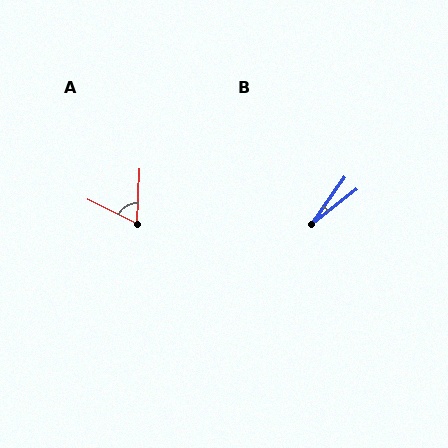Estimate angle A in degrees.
Approximately 67 degrees.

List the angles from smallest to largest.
B (17°), A (67°).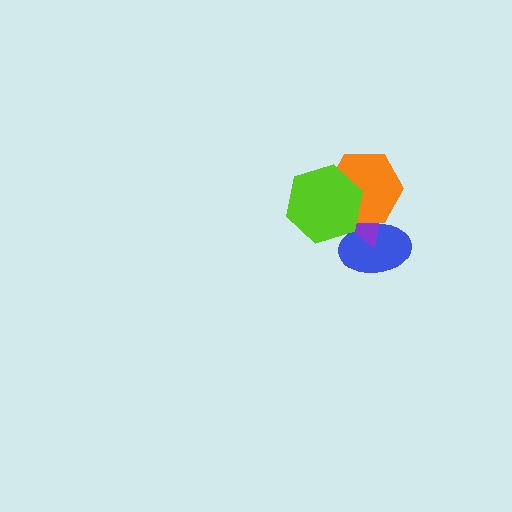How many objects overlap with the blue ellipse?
3 objects overlap with the blue ellipse.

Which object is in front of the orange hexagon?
The lime hexagon is in front of the orange hexagon.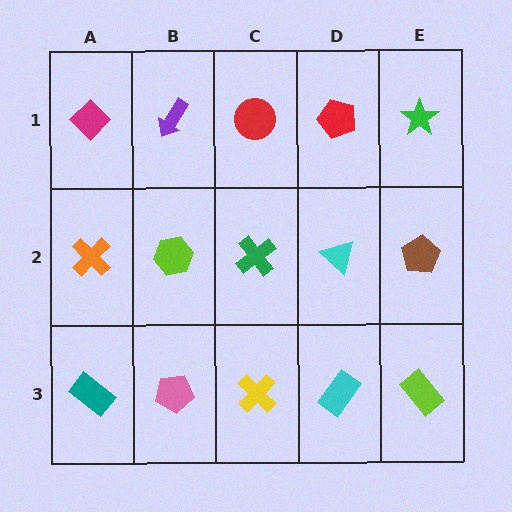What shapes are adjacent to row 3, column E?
A brown pentagon (row 2, column E), a cyan rectangle (row 3, column D).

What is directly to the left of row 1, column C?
A purple arrow.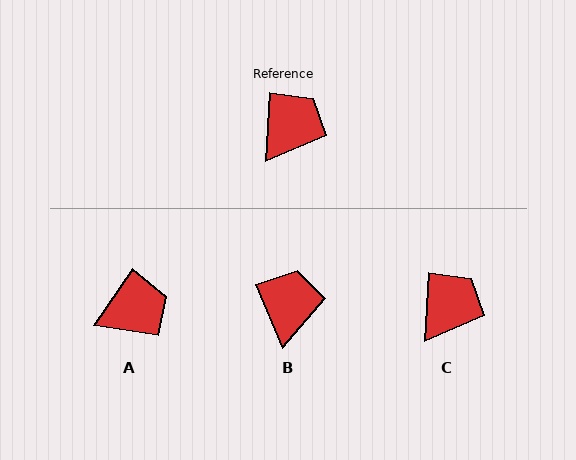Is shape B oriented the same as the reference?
No, it is off by about 25 degrees.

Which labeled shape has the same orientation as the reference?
C.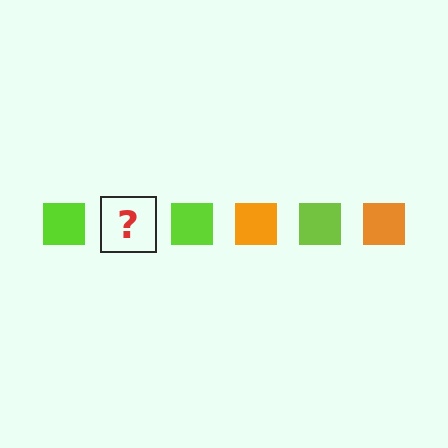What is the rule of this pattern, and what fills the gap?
The rule is that the pattern cycles through lime, orange squares. The gap should be filled with an orange square.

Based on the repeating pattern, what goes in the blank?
The blank should be an orange square.